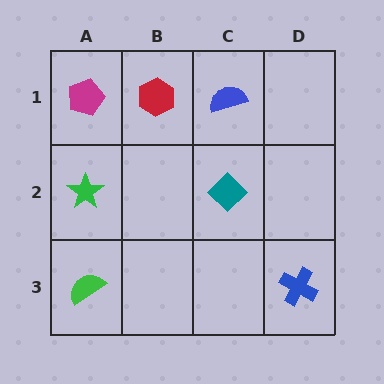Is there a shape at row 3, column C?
No, that cell is empty.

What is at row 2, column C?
A teal diamond.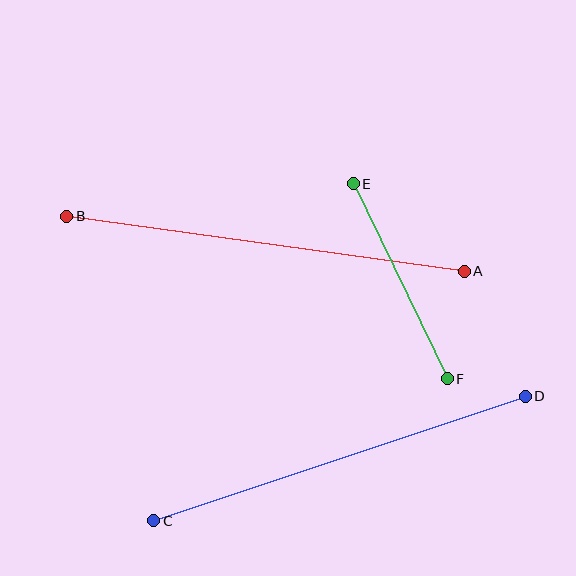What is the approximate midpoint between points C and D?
The midpoint is at approximately (339, 459) pixels.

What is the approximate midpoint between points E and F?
The midpoint is at approximately (400, 281) pixels.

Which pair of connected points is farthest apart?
Points A and B are farthest apart.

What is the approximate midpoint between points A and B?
The midpoint is at approximately (265, 244) pixels.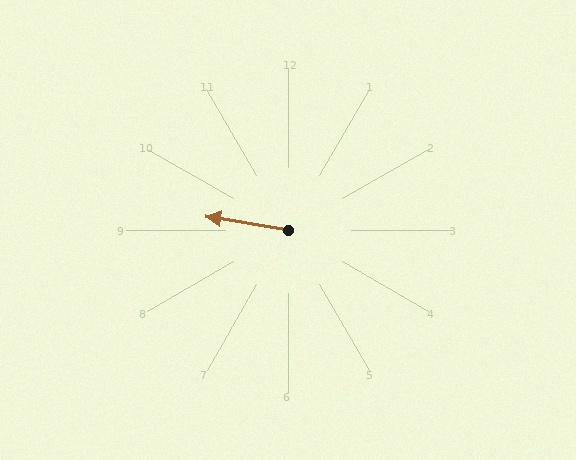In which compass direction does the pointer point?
West.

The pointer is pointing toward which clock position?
Roughly 9 o'clock.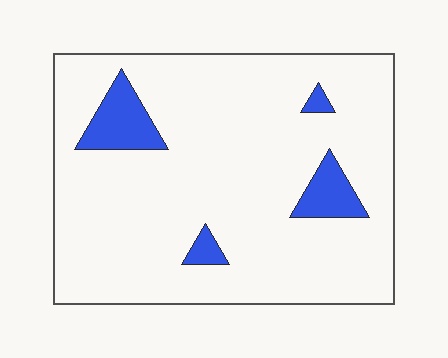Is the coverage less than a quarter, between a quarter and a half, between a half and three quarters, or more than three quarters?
Less than a quarter.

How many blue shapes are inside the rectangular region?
4.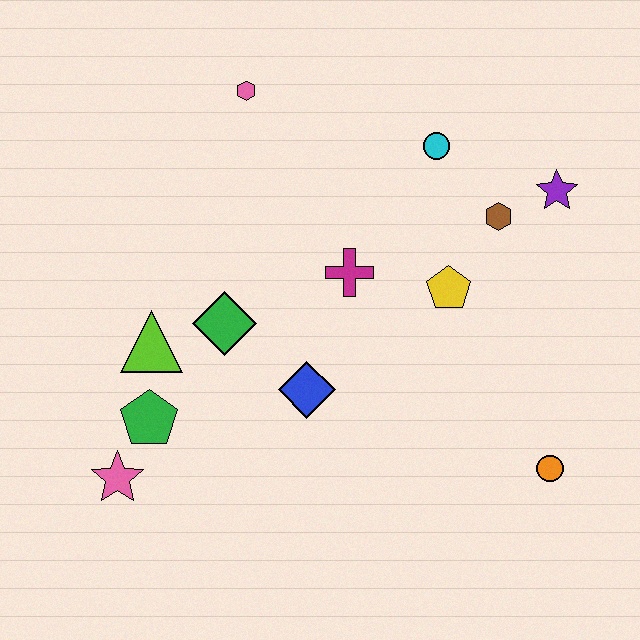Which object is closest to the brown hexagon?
The purple star is closest to the brown hexagon.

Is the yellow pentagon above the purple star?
No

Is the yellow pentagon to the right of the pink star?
Yes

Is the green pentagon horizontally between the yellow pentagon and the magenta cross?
No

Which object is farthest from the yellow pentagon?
The pink star is farthest from the yellow pentagon.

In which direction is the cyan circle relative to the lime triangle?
The cyan circle is to the right of the lime triangle.